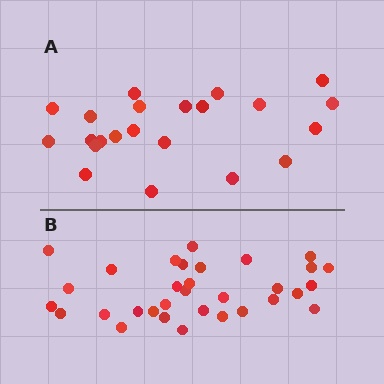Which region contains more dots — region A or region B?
Region B (the bottom region) has more dots.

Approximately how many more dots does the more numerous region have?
Region B has roughly 10 or so more dots than region A.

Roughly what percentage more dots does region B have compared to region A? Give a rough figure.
About 45% more.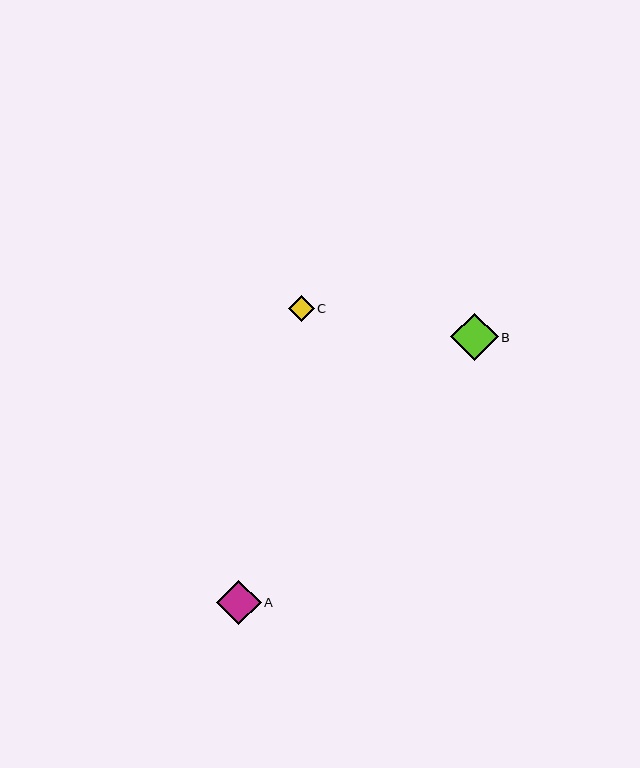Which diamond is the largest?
Diamond B is the largest with a size of approximately 47 pixels.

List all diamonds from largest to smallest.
From largest to smallest: B, A, C.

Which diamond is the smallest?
Diamond C is the smallest with a size of approximately 26 pixels.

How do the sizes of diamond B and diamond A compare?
Diamond B and diamond A are approximately the same size.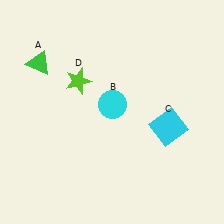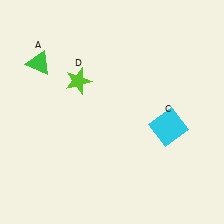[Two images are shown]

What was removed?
The cyan circle (B) was removed in Image 2.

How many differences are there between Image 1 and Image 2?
There is 1 difference between the two images.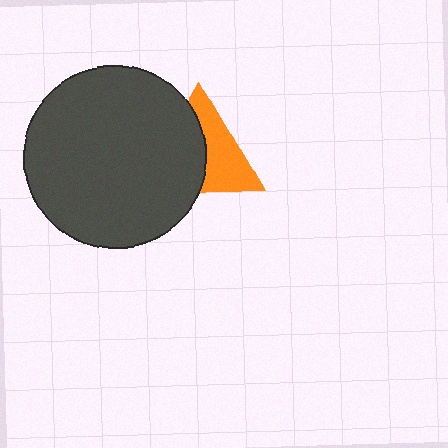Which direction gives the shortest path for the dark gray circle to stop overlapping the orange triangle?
Moving left gives the shortest separation.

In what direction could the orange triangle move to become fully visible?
The orange triangle could move right. That would shift it out from behind the dark gray circle entirely.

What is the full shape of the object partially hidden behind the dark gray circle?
The partially hidden object is an orange triangle.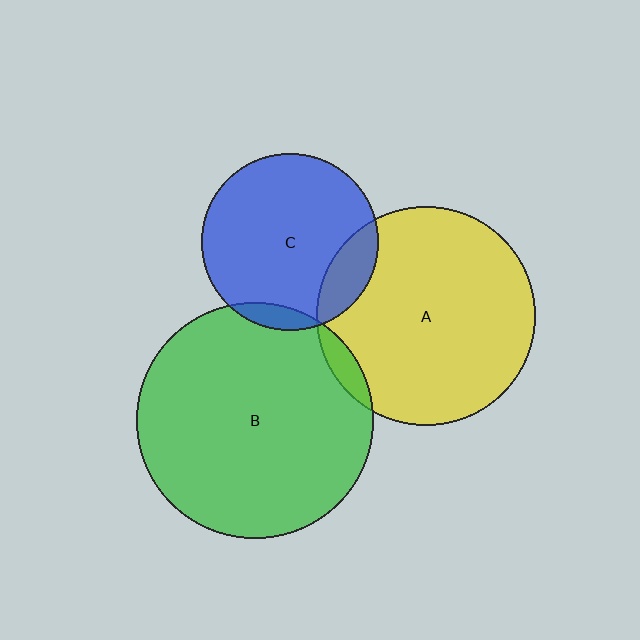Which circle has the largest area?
Circle B (green).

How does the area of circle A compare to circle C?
Approximately 1.5 times.